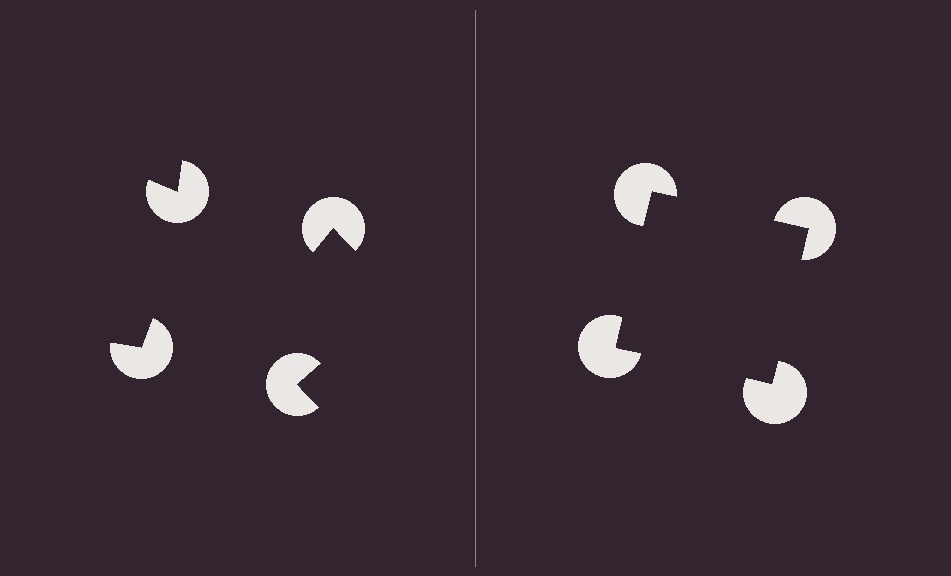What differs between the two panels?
The pac-man discs are positioned identically on both sides; only the wedge orientations differ. On the right they align to a square; on the left they are misaligned.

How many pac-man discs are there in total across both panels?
8 — 4 on each side.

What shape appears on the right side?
An illusory square.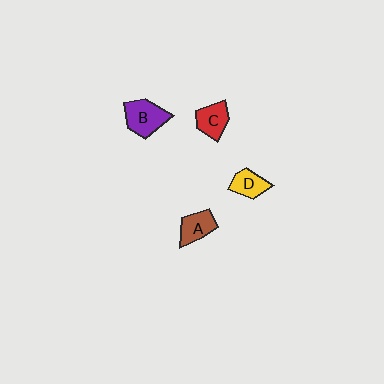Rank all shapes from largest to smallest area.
From largest to smallest: B (purple), C (red), A (brown), D (yellow).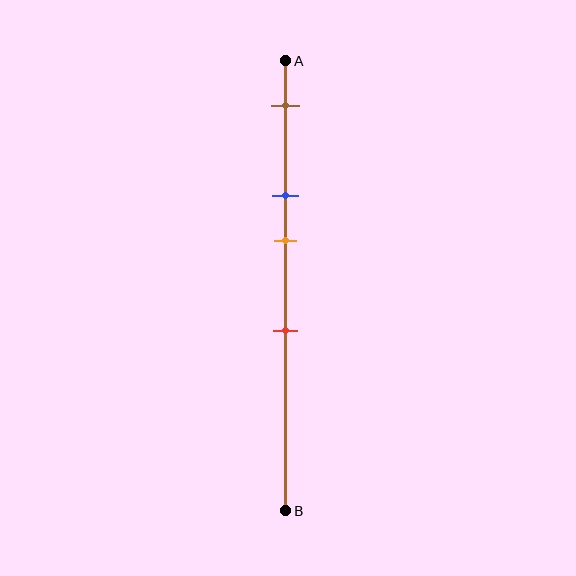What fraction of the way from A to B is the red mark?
The red mark is approximately 60% (0.6) of the way from A to B.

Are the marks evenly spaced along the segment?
No, the marks are not evenly spaced.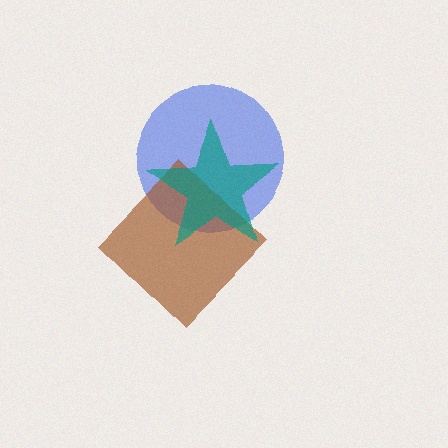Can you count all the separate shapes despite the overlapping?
Yes, there are 3 separate shapes.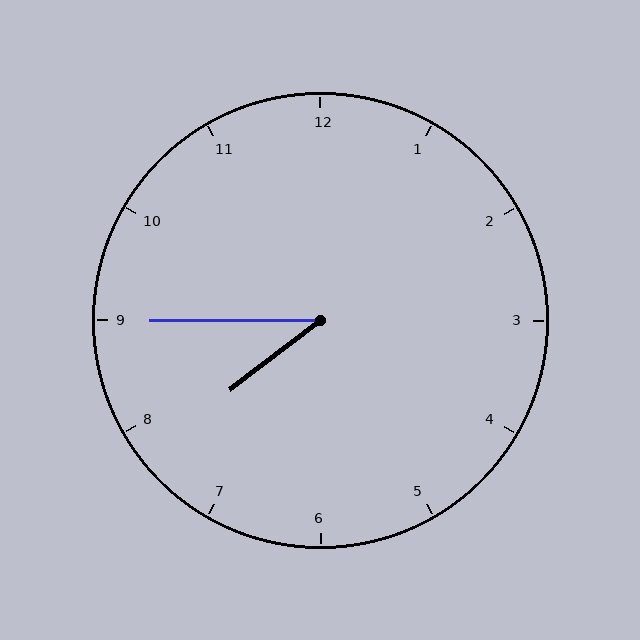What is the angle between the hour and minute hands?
Approximately 38 degrees.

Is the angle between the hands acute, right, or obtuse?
It is acute.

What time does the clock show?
7:45.